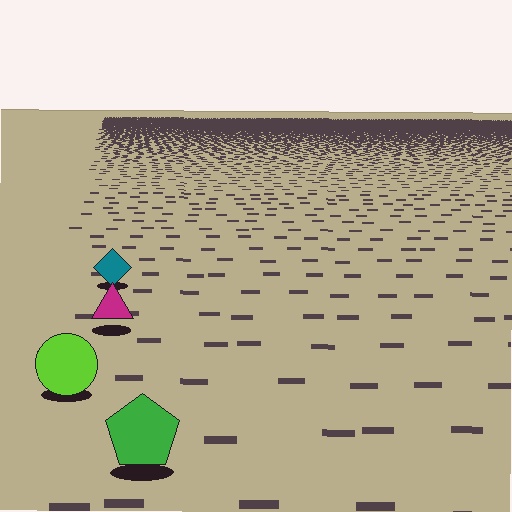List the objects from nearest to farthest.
From nearest to farthest: the green pentagon, the lime circle, the magenta triangle, the teal diamond.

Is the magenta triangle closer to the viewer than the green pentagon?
No. The green pentagon is closer — you can tell from the texture gradient: the ground texture is coarser near it.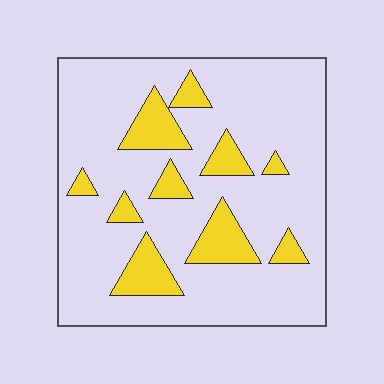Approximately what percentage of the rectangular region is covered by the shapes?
Approximately 20%.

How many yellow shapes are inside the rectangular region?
10.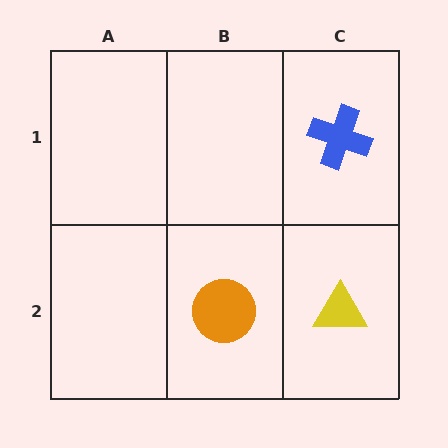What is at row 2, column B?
An orange circle.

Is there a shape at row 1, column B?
No, that cell is empty.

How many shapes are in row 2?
2 shapes.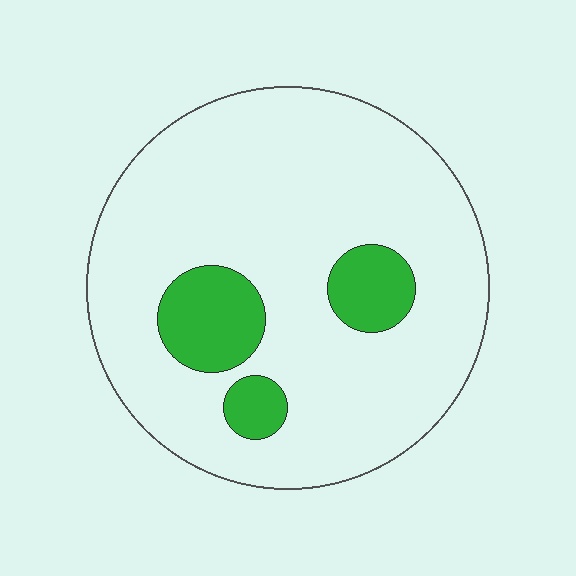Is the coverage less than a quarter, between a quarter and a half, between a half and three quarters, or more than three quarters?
Less than a quarter.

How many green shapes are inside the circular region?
3.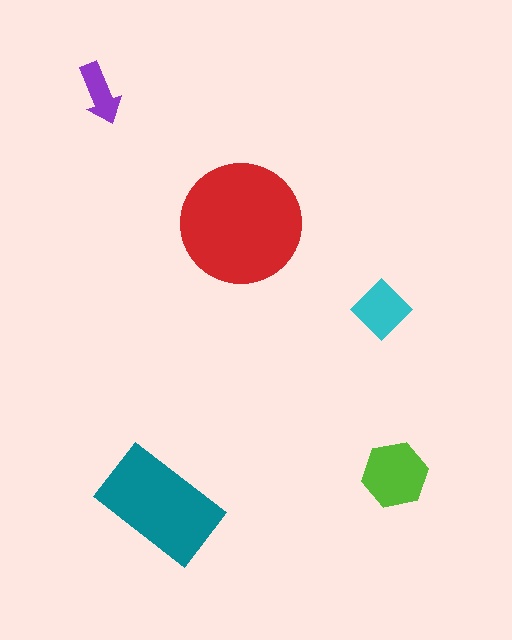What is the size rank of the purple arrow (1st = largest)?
5th.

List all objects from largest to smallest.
The red circle, the teal rectangle, the lime hexagon, the cyan diamond, the purple arrow.